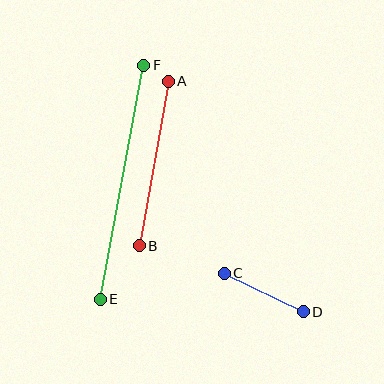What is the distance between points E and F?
The distance is approximately 238 pixels.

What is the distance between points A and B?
The distance is approximately 167 pixels.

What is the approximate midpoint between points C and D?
The midpoint is at approximately (264, 293) pixels.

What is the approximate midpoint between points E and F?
The midpoint is at approximately (122, 182) pixels.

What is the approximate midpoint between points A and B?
The midpoint is at approximately (154, 164) pixels.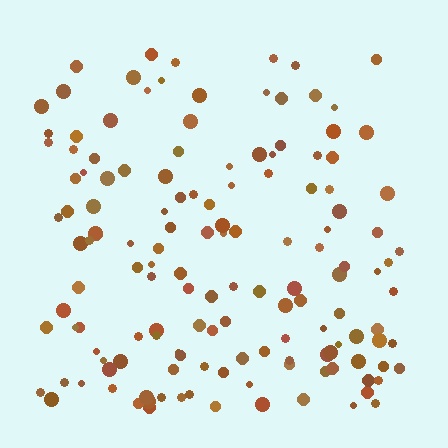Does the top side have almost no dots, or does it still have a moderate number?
Still a moderate number, just noticeably fewer than the bottom.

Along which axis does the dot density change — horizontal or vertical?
Vertical.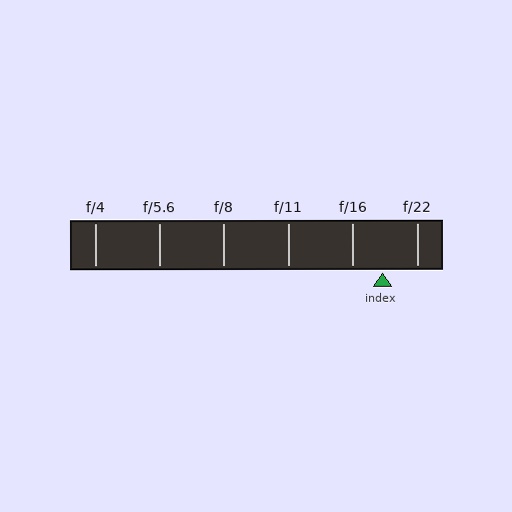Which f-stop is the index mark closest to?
The index mark is closest to f/16.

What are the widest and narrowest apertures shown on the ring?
The widest aperture shown is f/4 and the narrowest is f/22.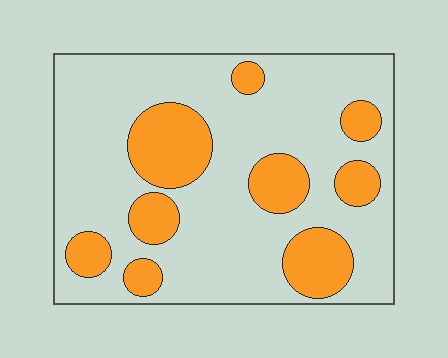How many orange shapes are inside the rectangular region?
9.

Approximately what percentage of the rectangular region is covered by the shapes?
Approximately 25%.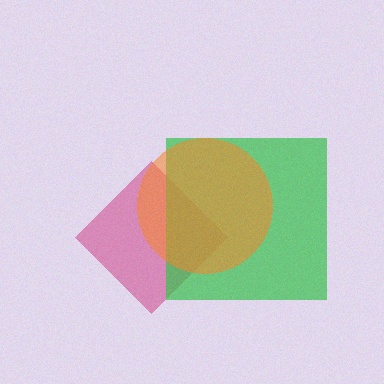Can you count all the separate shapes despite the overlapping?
Yes, there are 3 separate shapes.